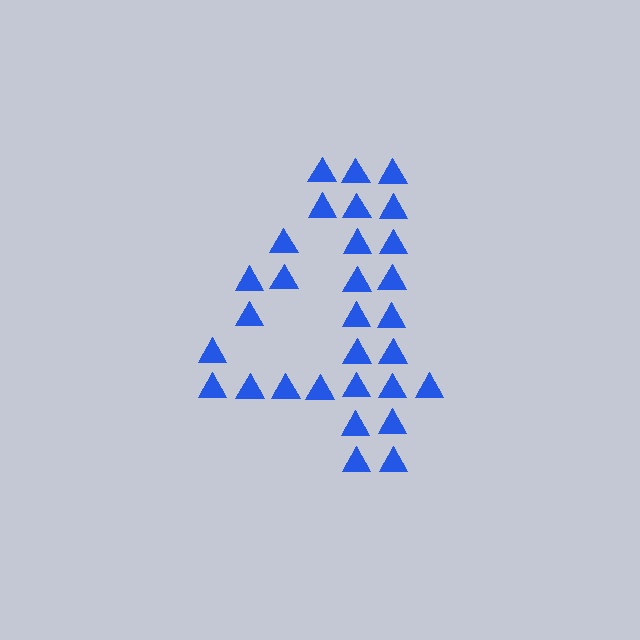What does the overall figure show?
The overall figure shows the digit 4.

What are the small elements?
The small elements are triangles.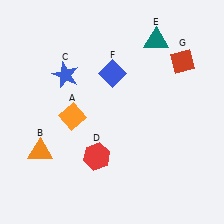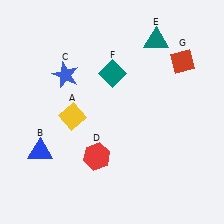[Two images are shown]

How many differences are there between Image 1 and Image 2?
There are 3 differences between the two images.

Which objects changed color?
A changed from orange to yellow. B changed from orange to blue. F changed from blue to teal.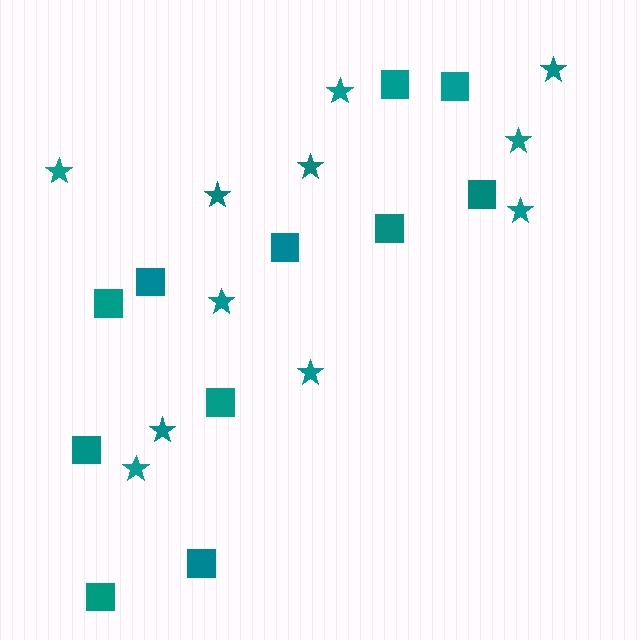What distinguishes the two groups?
There are 2 groups: one group of squares (11) and one group of stars (11).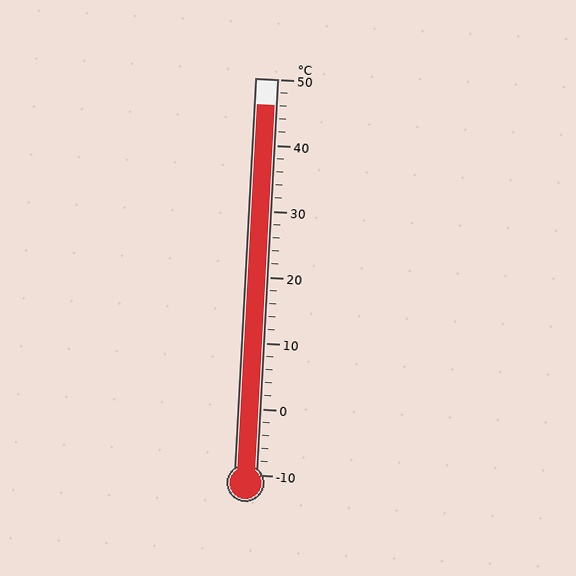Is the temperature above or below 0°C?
The temperature is above 0°C.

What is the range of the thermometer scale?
The thermometer scale ranges from -10°C to 50°C.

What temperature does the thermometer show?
The thermometer shows approximately 46°C.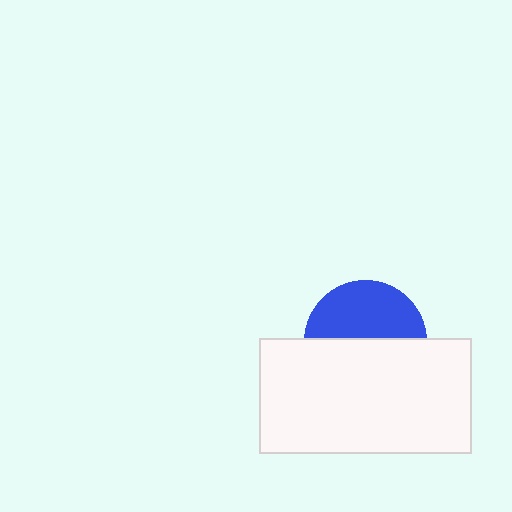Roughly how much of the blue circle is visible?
About half of it is visible (roughly 45%).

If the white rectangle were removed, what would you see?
You would see the complete blue circle.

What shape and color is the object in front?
The object in front is a white rectangle.